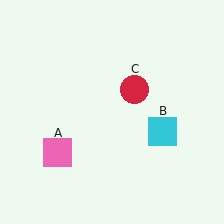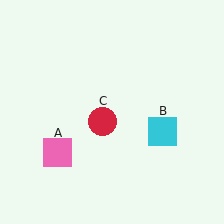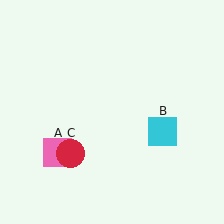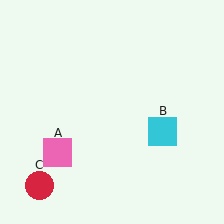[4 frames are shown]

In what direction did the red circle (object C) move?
The red circle (object C) moved down and to the left.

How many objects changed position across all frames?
1 object changed position: red circle (object C).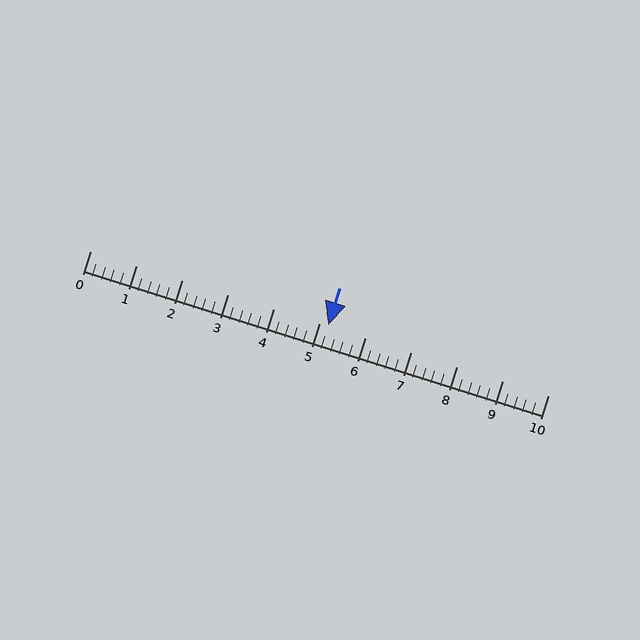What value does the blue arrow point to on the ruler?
The blue arrow points to approximately 5.2.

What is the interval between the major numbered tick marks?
The major tick marks are spaced 1 units apart.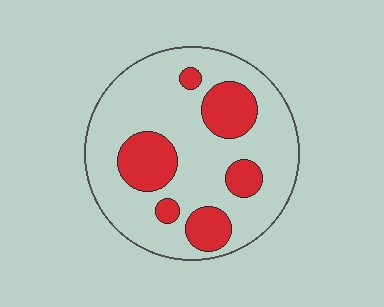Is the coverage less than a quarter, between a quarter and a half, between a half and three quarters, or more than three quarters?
Between a quarter and a half.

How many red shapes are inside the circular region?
6.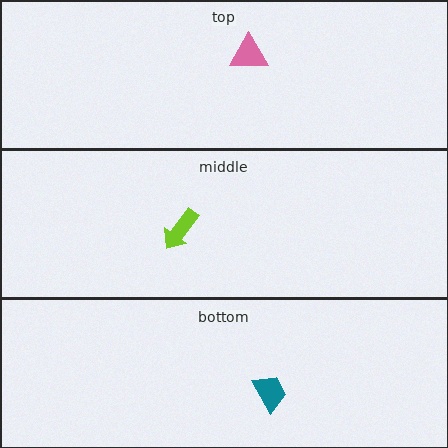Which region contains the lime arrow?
The middle region.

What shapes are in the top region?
The pink triangle.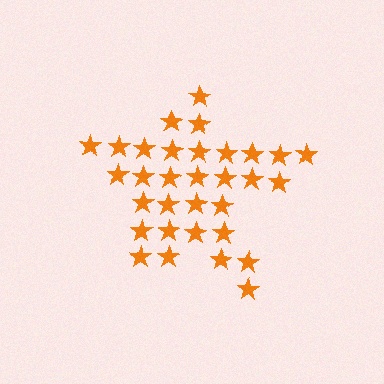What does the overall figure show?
The overall figure shows a star.